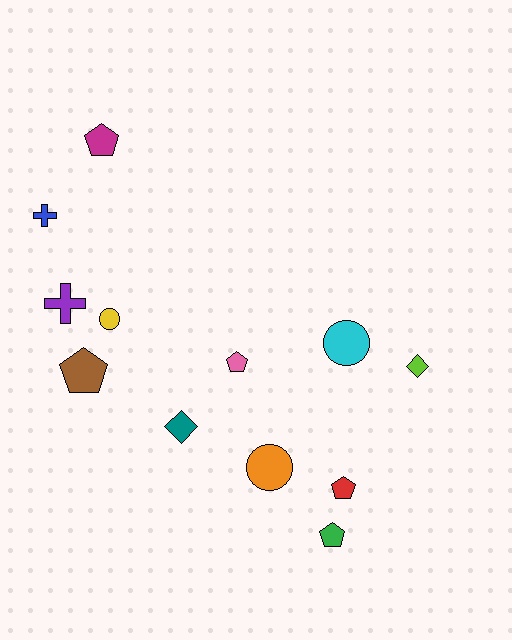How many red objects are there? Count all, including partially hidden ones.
There is 1 red object.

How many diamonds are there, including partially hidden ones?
There are 2 diamonds.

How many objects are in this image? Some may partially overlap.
There are 12 objects.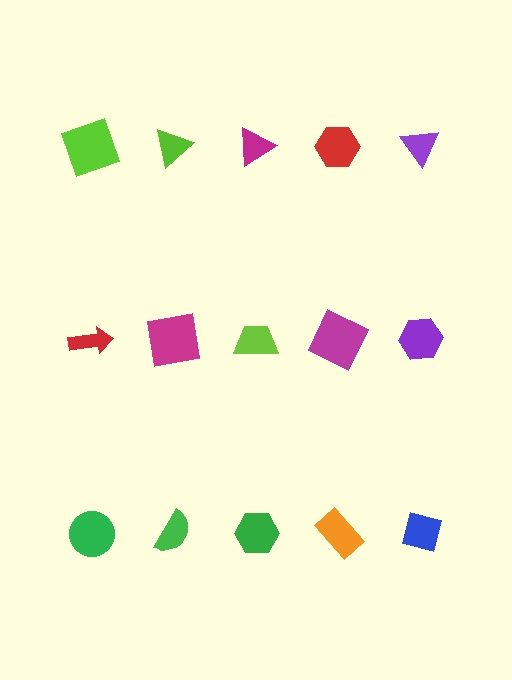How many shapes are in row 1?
5 shapes.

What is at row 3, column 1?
A green circle.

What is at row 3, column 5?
A blue square.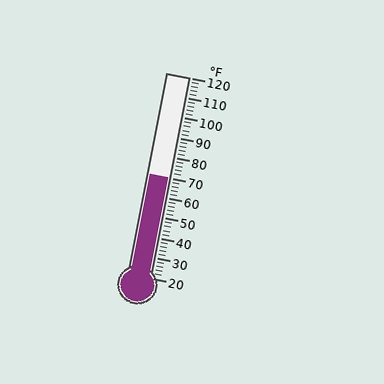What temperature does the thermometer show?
The thermometer shows approximately 70°F.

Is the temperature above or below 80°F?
The temperature is below 80°F.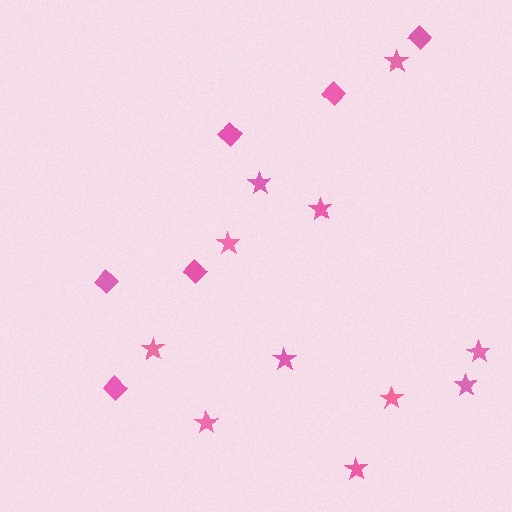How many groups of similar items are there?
There are 2 groups: one group of stars (11) and one group of diamonds (6).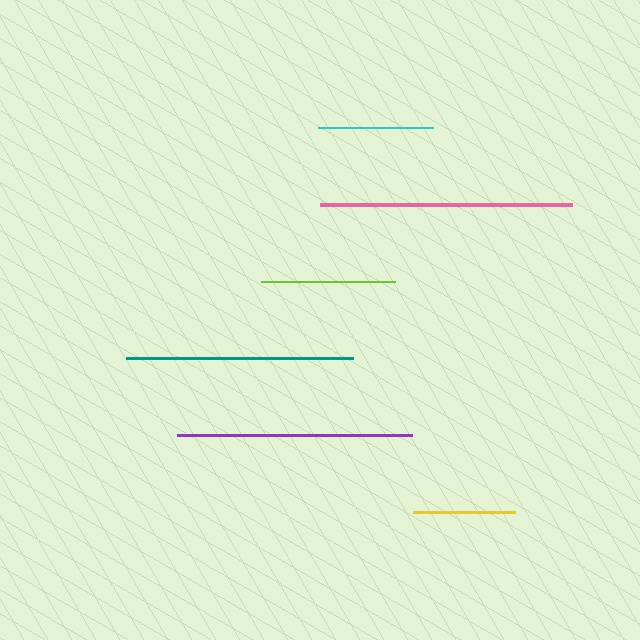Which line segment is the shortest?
The yellow line is the shortest at approximately 103 pixels.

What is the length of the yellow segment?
The yellow segment is approximately 103 pixels long.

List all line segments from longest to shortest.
From longest to shortest: pink, purple, teal, lime, cyan, yellow.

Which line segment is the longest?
The pink line is the longest at approximately 251 pixels.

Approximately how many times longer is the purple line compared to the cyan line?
The purple line is approximately 2.0 times the length of the cyan line.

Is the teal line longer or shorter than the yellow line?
The teal line is longer than the yellow line.